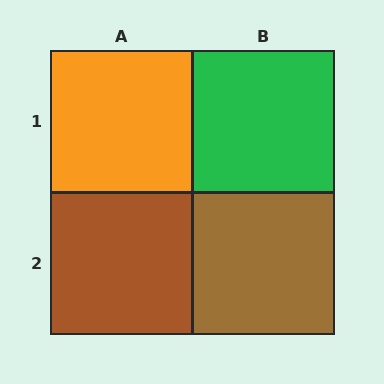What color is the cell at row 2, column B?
Brown.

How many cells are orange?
1 cell is orange.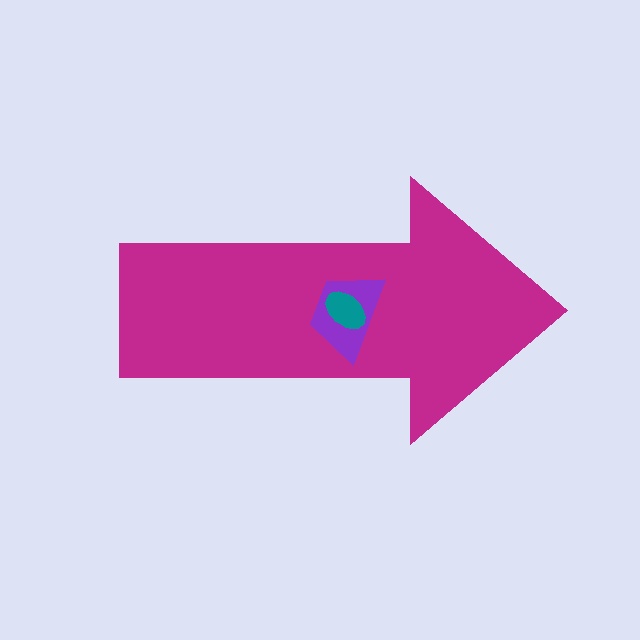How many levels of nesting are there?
3.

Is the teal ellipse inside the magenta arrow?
Yes.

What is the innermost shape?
The teal ellipse.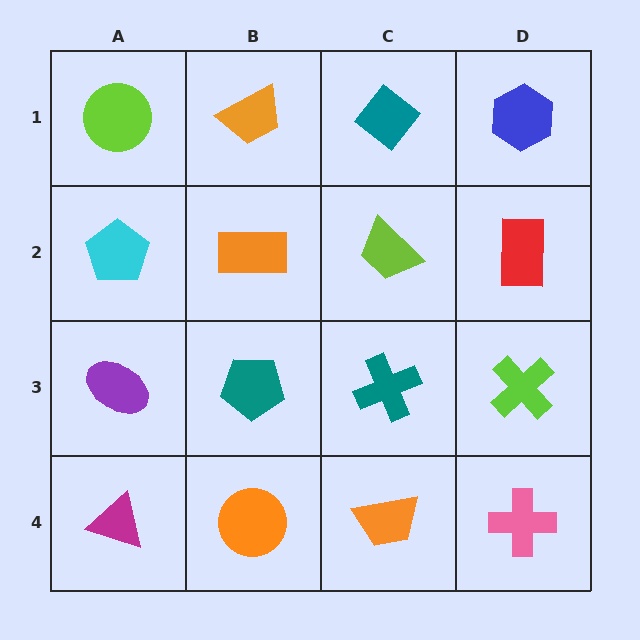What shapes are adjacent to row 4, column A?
A purple ellipse (row 3, column A), an orange circle (row 4, column B).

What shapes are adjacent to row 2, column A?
A lime circle (row 1, column A), a purple ellipse (row 3, column A), an orange rectangle (row 2, column B).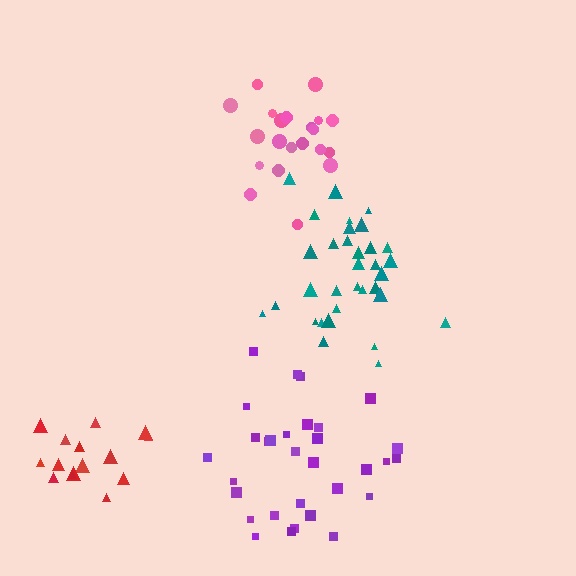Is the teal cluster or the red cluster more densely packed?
Teal.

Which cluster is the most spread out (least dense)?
Red.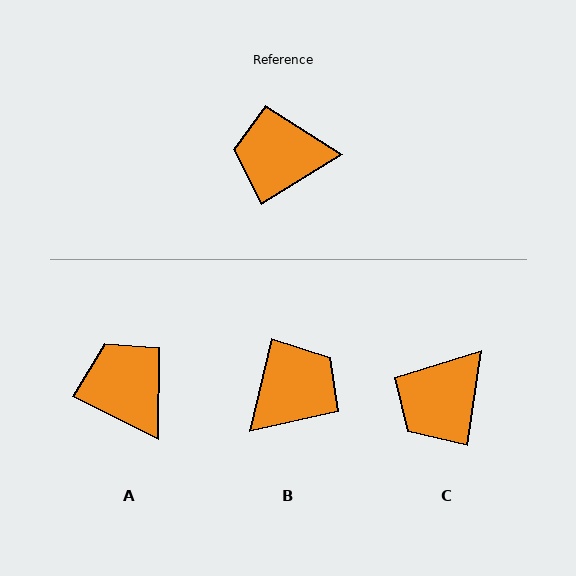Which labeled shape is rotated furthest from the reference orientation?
B, about 135 degrees away.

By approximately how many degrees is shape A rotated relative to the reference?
Approximately 58 degrees clockwise.